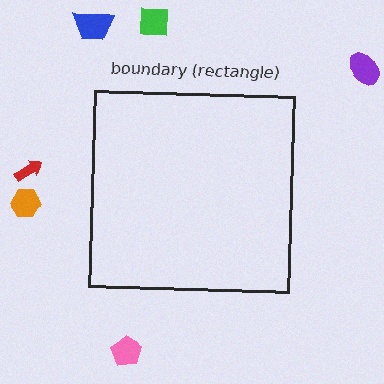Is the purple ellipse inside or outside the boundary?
Outside.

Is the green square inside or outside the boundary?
Outside.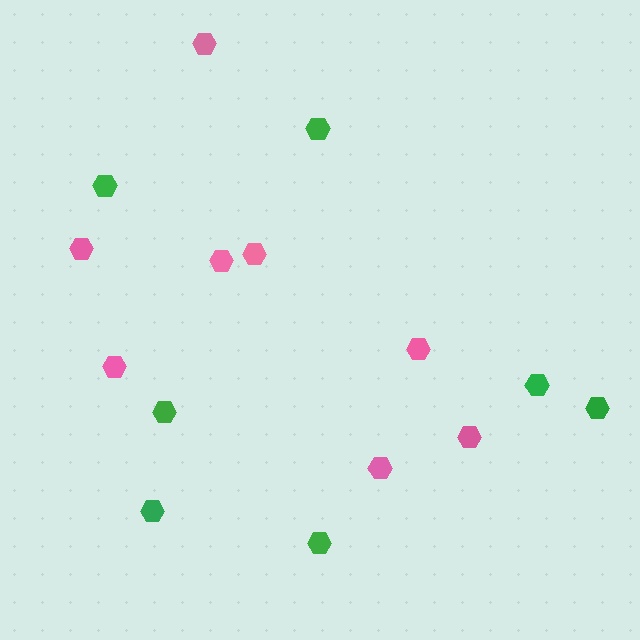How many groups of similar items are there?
There are 2 groups: one group of pink hexagons (8) and one group of green hexagons (7).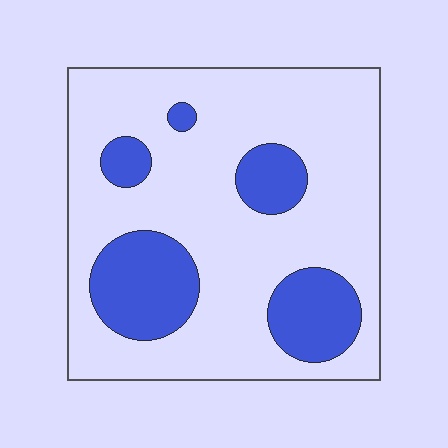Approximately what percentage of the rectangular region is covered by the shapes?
Approximately 25%.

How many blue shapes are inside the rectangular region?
5.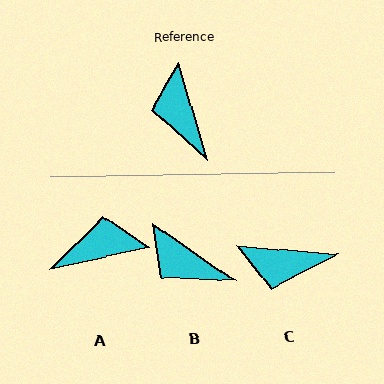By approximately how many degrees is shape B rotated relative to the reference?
Approximately 39 degrees counter-clockwise.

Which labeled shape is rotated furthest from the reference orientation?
A, about 94 degrees away.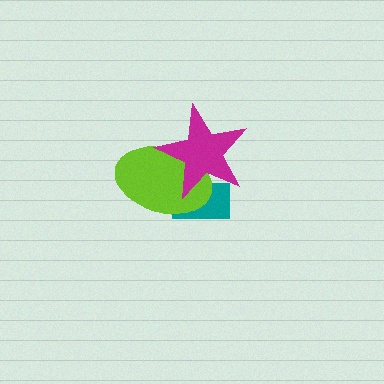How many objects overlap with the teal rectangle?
2 objects overlap with the teal rectangle.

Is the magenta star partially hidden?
No, no other shape covers it.